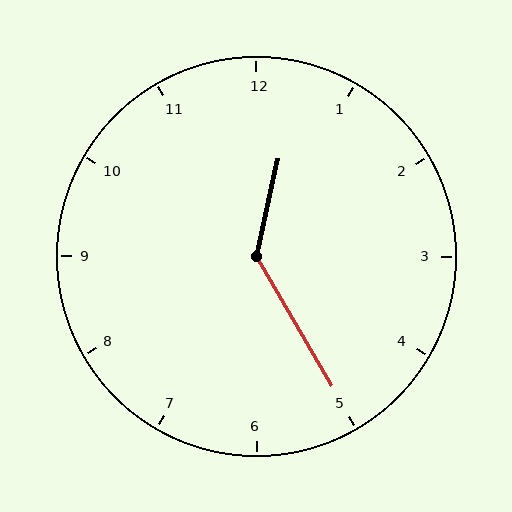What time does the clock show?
12:25.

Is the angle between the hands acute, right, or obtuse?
It is obtuse.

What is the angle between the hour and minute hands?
Approximately 138 degrees.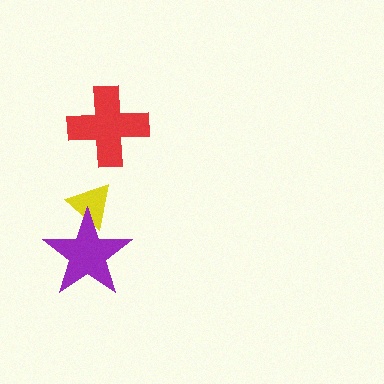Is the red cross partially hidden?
No, no other shape covers it.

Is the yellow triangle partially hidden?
Yes, it is partially covered by another shape.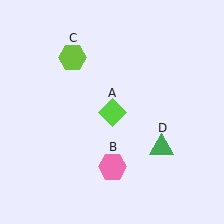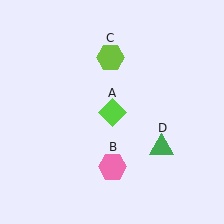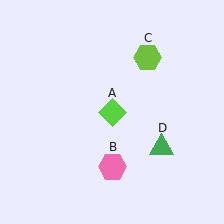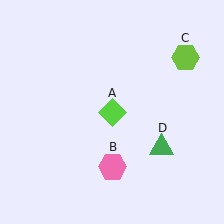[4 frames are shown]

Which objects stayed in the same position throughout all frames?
Lime diamond (object A) and pink hexagon (object B) and green triangle (object D) remained stationary.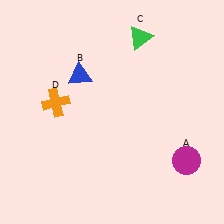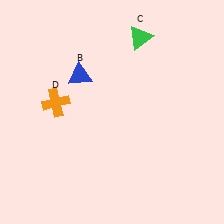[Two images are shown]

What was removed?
The magenta circle (A) was removed in Image 2.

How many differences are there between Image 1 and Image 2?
There is 1 difference between the two images.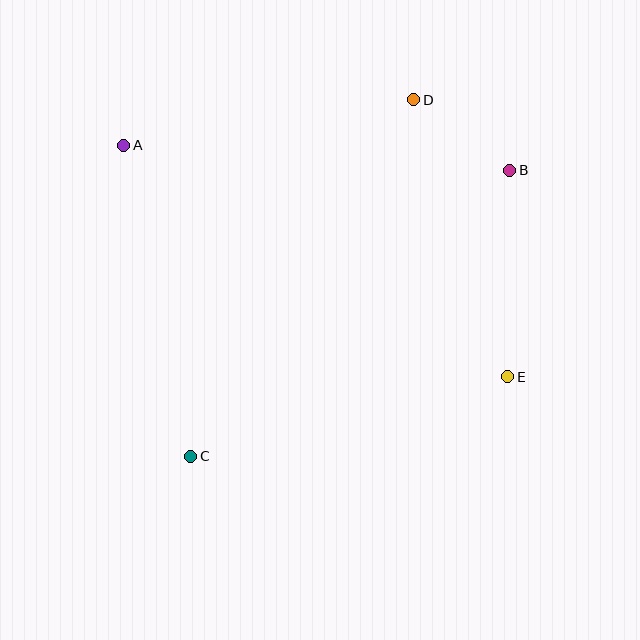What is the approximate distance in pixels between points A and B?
The distance between A and B is approximately 387 pixels.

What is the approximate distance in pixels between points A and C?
The distance between A and C is approximately 318 pixels.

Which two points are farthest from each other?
Points A and E are farthest from each other.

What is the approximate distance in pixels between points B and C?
The distance between B and C is approximately 429 pixels.